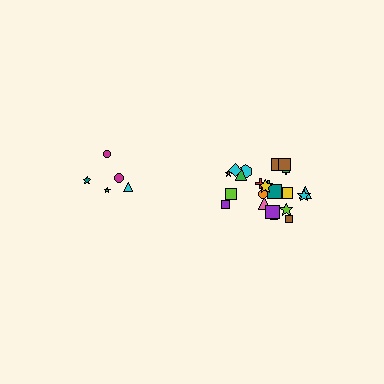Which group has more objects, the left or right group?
The right group.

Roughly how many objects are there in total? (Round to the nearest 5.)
Roughly 25 objects in total.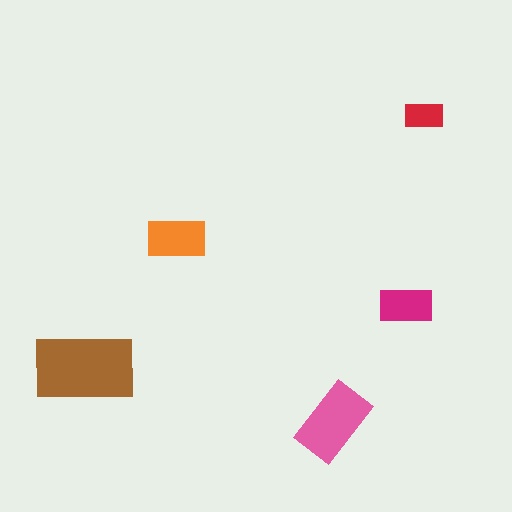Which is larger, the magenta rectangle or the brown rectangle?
The brown one.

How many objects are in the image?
There are 5 objects in the image.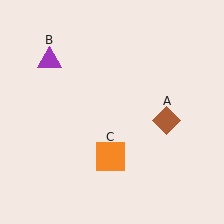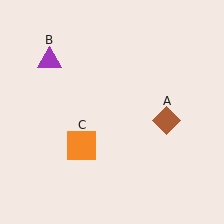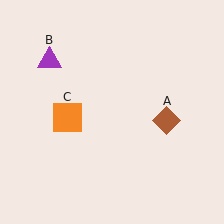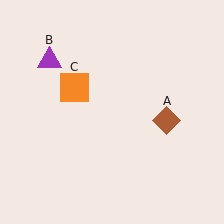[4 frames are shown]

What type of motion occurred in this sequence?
The orange square (object C) rotated clockwise around the center of the scene.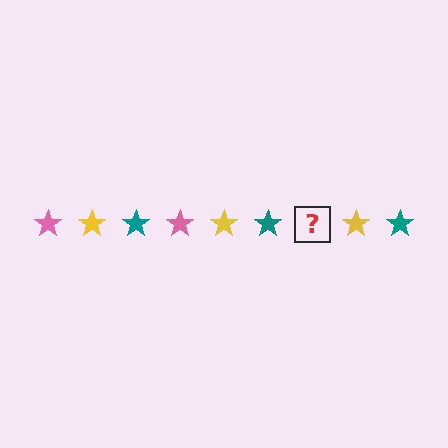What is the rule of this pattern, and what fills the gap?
The rule is that the pattern cycles through pink, yellow, teal stars. The gap should be filled with a pink star.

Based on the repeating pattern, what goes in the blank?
The blank should be a pink star.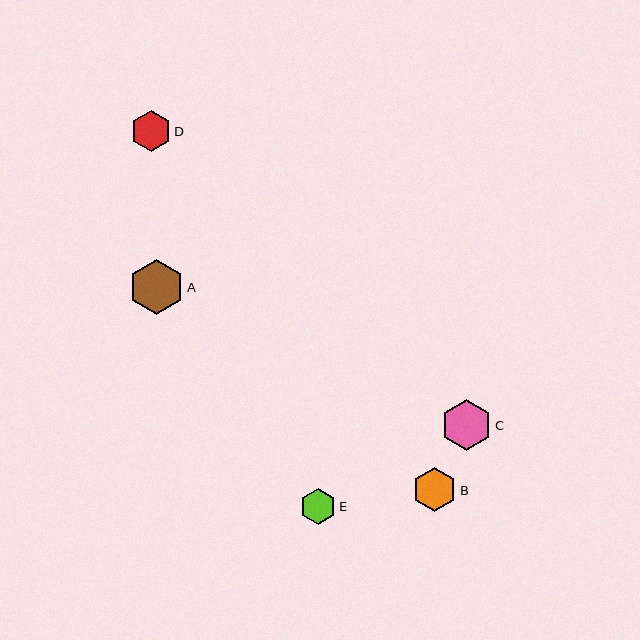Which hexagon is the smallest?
Hexagon E is the smallest with a size of approximately 36 pixels.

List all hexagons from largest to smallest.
From largest to smallest: A, C, B, D, E.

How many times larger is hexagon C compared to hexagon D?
Hexagon C is approximately 1.3 times the size of hexagon D.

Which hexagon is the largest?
Hexagon A is the largest with a size of approximately 55 pixels.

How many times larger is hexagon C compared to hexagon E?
Hexagon C is approximately 1.4 times the size of hexagon E.